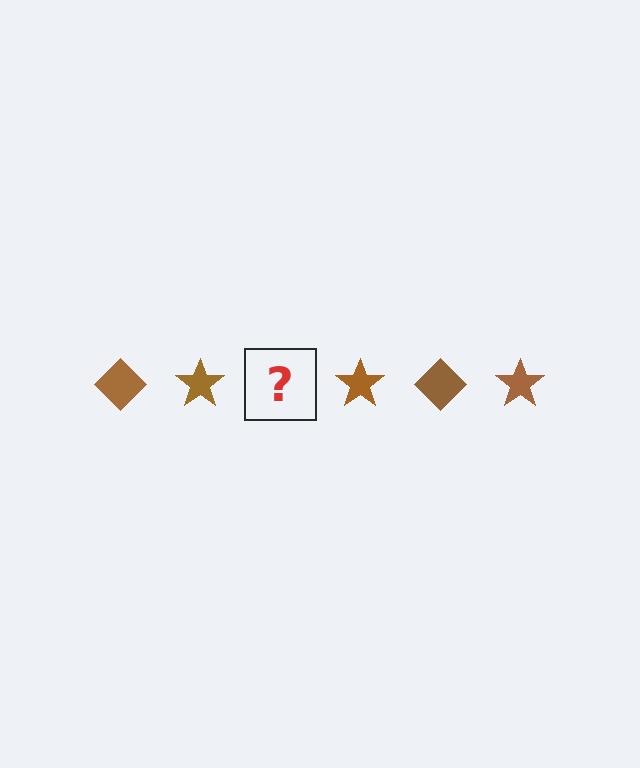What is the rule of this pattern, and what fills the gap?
The rule is that the pattern cycles through diamond, star shapes in brown. The gap should be filled with a brown diamond.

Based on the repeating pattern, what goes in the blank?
The blank should be a brown diamond.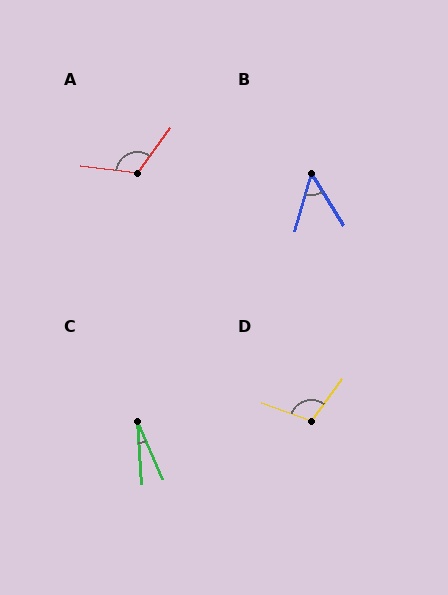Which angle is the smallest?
C, at approximately 20 degrees.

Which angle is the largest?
A, at approximately 119 degrees.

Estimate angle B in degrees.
Approximately 48 degrees.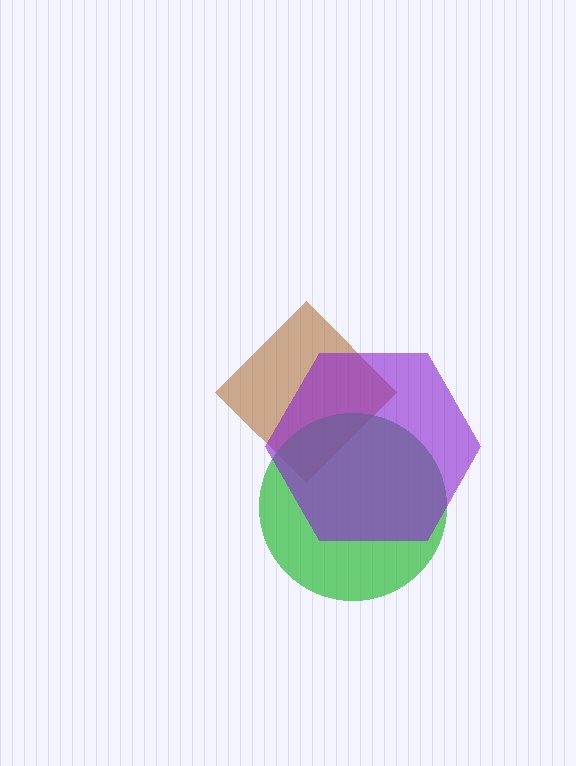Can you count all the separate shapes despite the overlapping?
Yes, there are 3 separate shapes.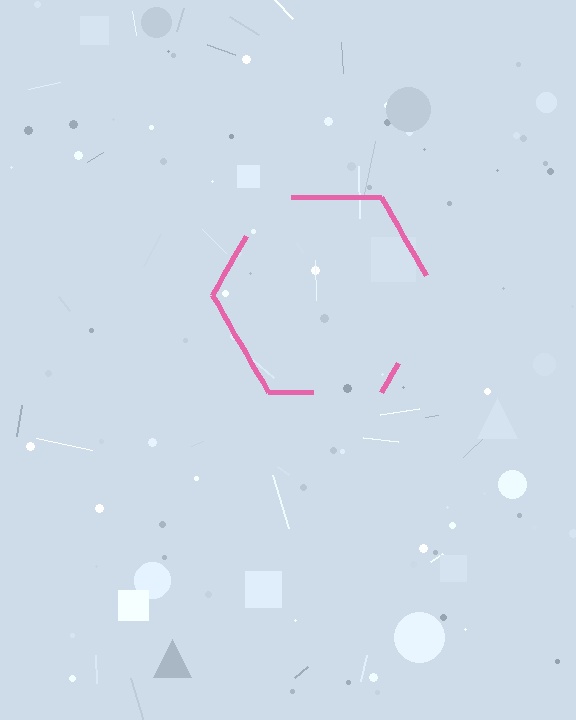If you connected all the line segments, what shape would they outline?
They would outline a hexagon.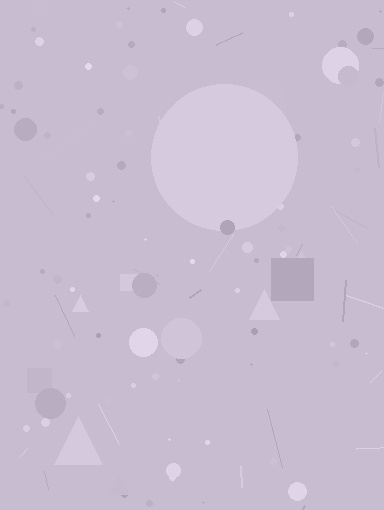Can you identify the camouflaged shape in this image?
The camouflaged shape is a circle.